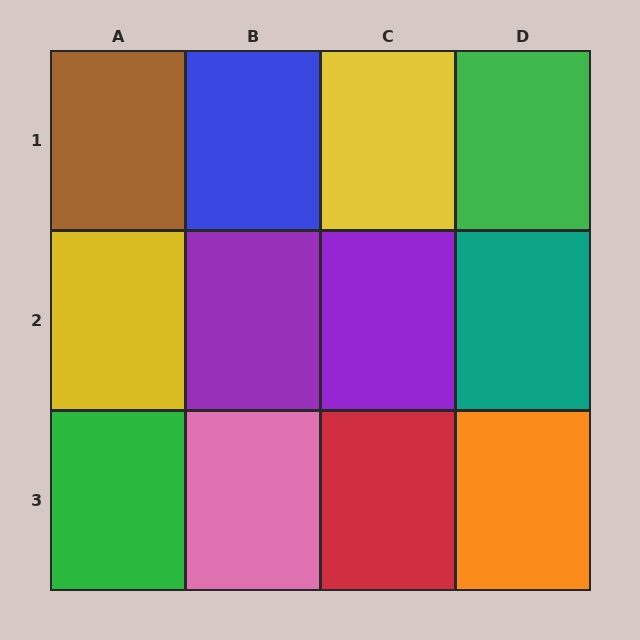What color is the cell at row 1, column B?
Blue.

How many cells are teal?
1 cell is teal.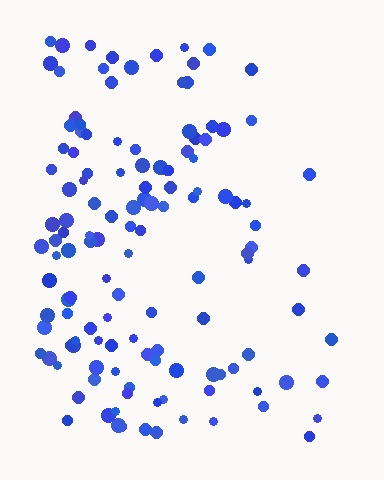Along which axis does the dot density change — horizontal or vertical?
Horizontal.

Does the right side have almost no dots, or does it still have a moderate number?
Still a moderate number, just noticeably fewer than the left.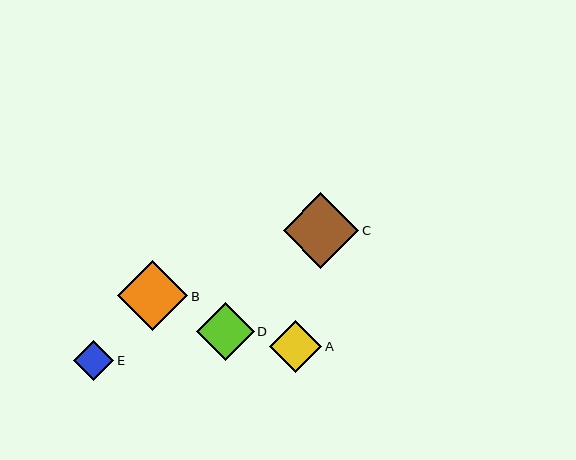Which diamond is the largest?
Diamond C is the largest with a size of approximately 76 pixels.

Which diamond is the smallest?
Diamond E is the smallest with a size of approximately 40 pixels.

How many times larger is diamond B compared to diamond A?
Diamond B is approximately 1.3 times the size of diamond A.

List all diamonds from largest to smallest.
From largest to smallest: C, B, D, A, E.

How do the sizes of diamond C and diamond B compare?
Diamond C and diamond B are approximately the same size.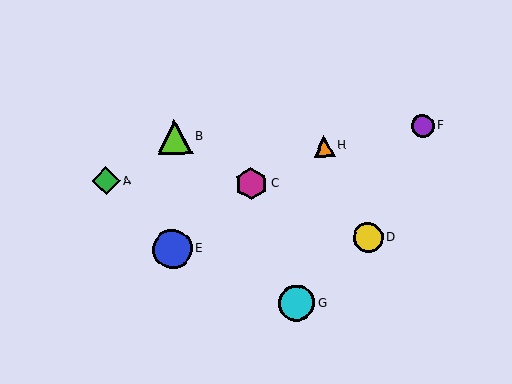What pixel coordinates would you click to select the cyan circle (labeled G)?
Click at (297, 303) to select the cyan circle G.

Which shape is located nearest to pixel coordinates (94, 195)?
The green diamond (labeled A) at (106, 181) is nearest to that location.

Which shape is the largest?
The blue circle (labeled E) is the largest.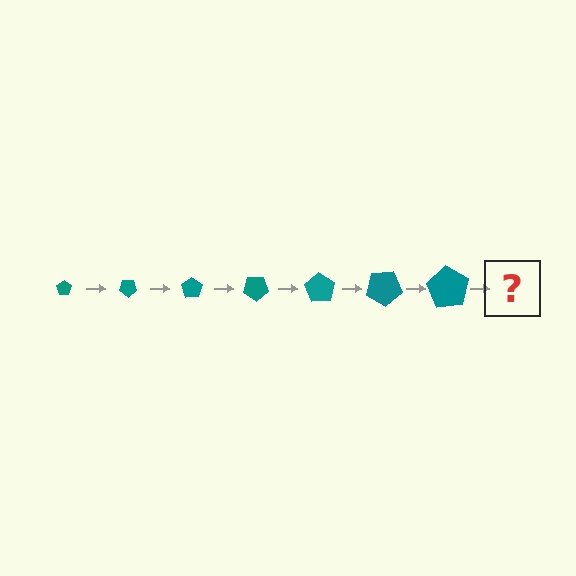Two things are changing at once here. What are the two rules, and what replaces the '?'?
The two rules are that the pentagon grows larger each step and it rotates 35 degrees each step. The '?' should be a pentagon, larger than the previous one and rotated 245 degrees from the start.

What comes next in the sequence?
The next element should be a pentagon, larger than the previous one and rotated 245 degrees from the start.